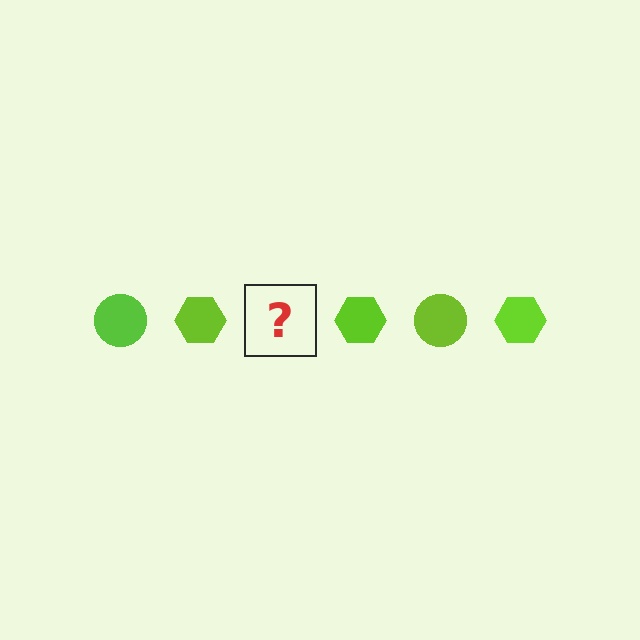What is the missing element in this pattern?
The missing element is a lime circle.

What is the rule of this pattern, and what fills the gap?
The rule is that the pattern cycles through circle, hexagon shapes in lime. The gap should be filled with a lime circle.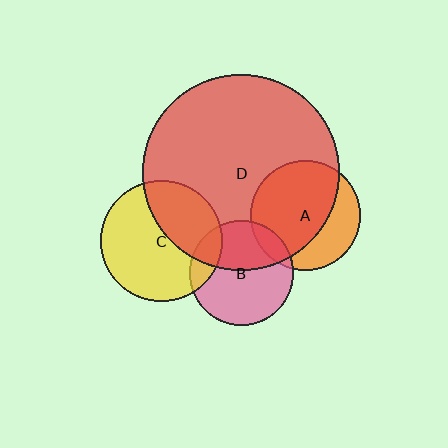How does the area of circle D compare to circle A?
Approximately 3.2 times.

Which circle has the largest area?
Circle D (red).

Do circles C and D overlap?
Yes.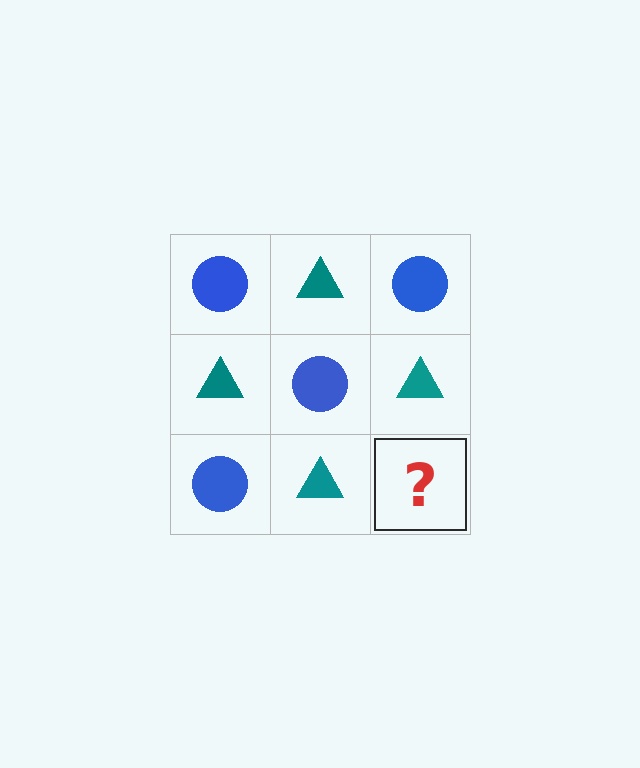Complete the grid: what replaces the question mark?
The question mark should be replaced with a blue circle.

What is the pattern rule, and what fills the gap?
The rule is that it alternates blue circle and teal triangle in a checkerboard pattern. The gap should be filled with a blue circle.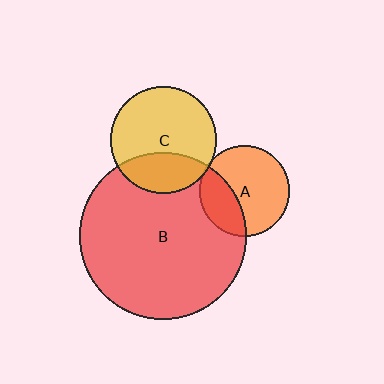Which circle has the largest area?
Circle B (red).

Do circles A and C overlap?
Yes.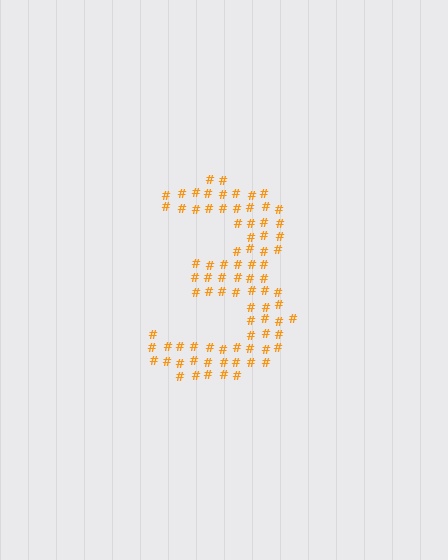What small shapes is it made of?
It is made of small hash symbols.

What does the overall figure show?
The overall figure shows the digit 3.